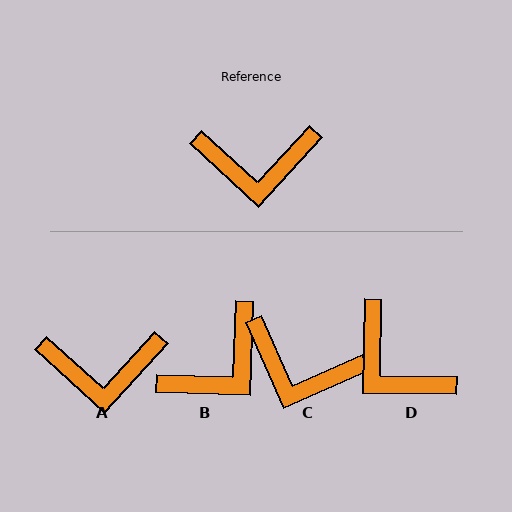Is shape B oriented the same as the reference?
No, it is off by about 41 degrees.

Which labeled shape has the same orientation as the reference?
A.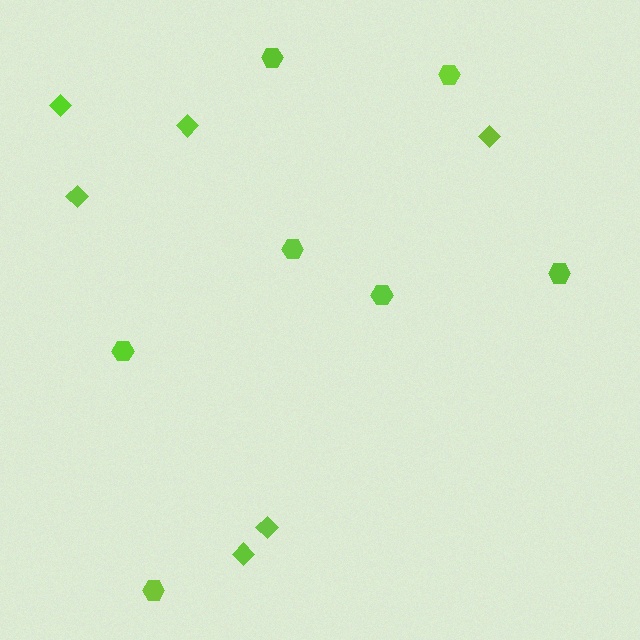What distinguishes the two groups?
There are 2 groups: one group of diamonds (6) and one group of hexagons (7).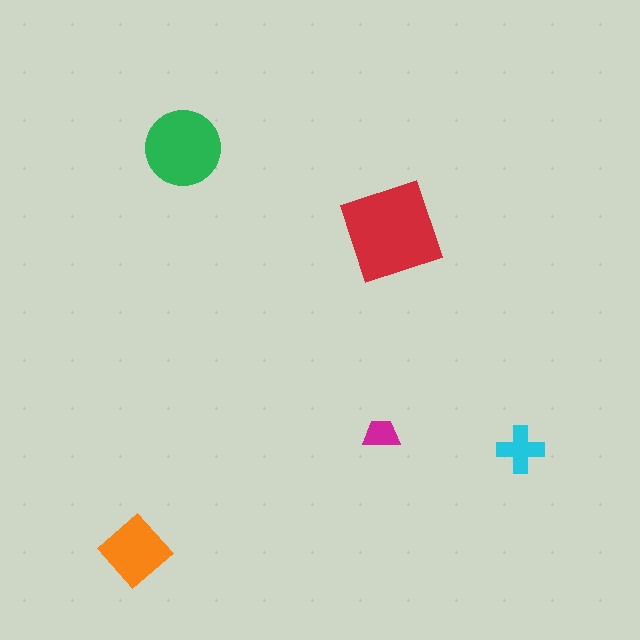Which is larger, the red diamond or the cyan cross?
The red diamond.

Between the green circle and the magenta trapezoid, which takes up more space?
The green circle.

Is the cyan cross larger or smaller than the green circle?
Smaller.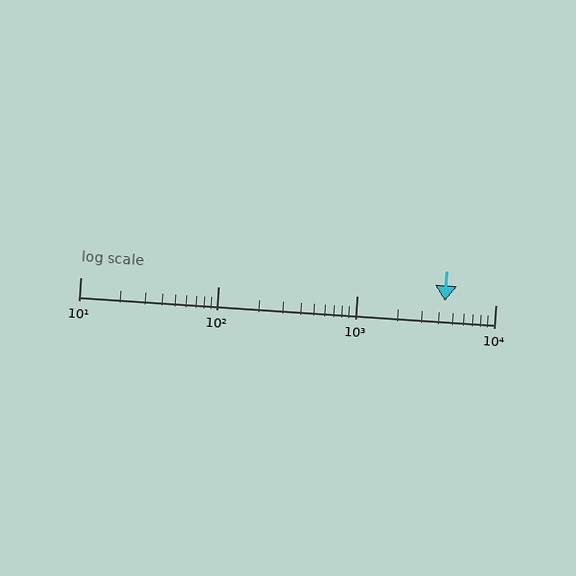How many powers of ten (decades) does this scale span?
The scale spans 3 decades, from 10 to 10000.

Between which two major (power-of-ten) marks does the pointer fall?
The pointer is between 1000 and 10000.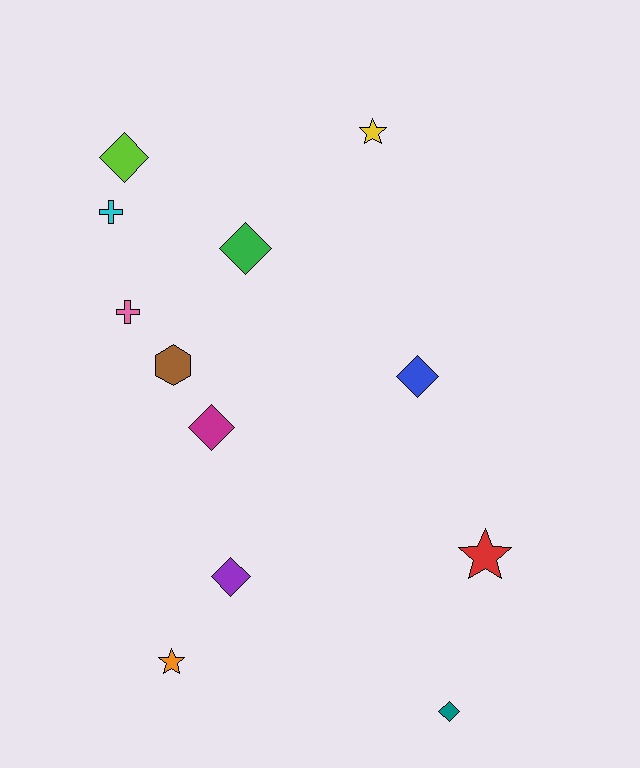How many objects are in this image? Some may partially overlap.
There are 12 objects.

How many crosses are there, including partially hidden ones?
There are 2 crosses.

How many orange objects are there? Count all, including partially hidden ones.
There is 1 orange object.